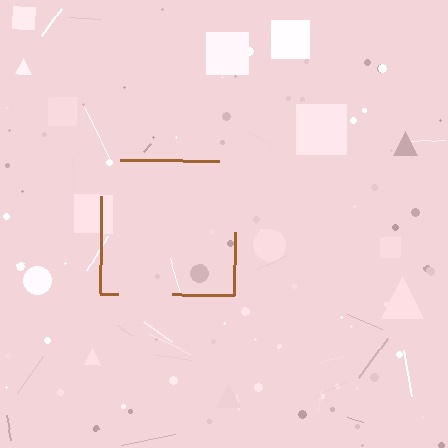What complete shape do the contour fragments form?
The contour fragments form a square.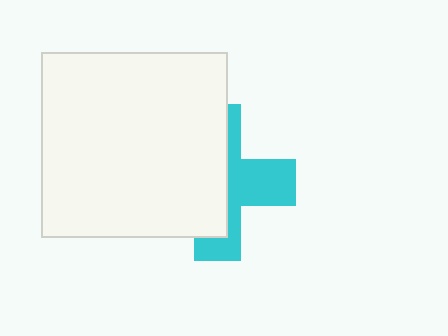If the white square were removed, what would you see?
You would see the complete cyan cross.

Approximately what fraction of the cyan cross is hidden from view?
Roughly 56% of the cyan cross is hidden behind the white square.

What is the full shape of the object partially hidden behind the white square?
The partially hidden object is a cyan cross.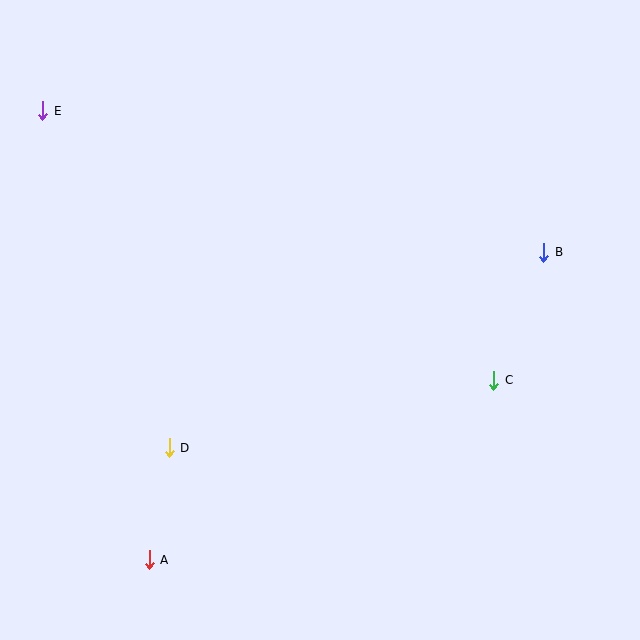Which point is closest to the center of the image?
Point C at (494, 380) is closest to the center.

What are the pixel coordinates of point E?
Point E is at (43, 111).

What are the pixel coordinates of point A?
Point A is at (149, 560).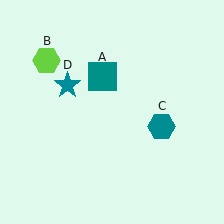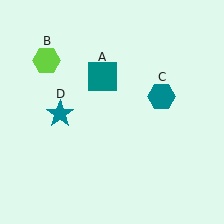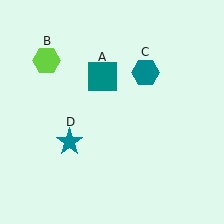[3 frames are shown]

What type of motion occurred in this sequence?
The teal hexagon (object C), teal star (object D) rotated counterclockwise around the center of the scene.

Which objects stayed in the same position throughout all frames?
Teal square (object A) and lime hexagon (object B) remained stationary.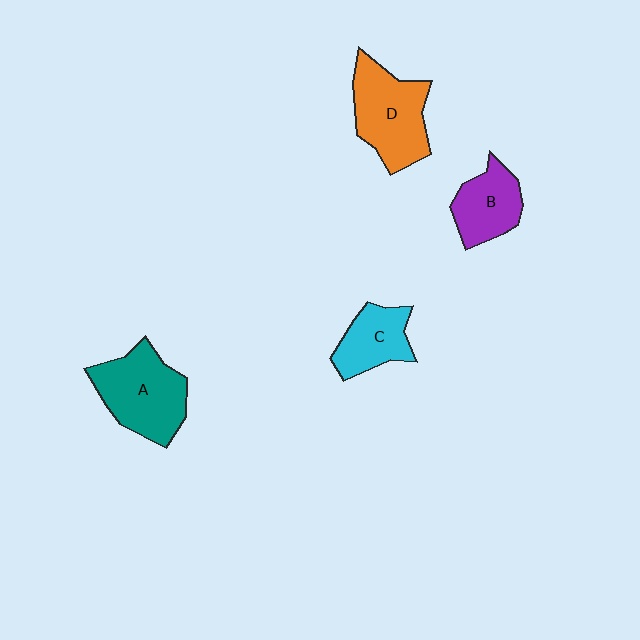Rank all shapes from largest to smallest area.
From largest to smallest: A (teal), D (orange), B (purple), C (cyan).